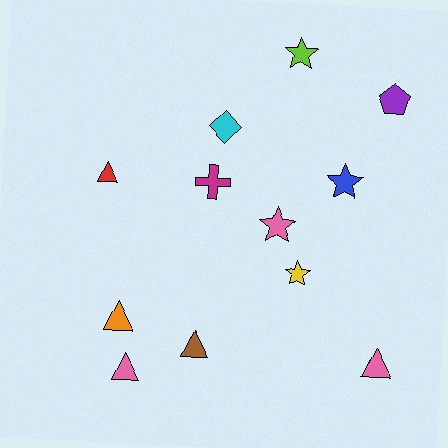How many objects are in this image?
There are 12 objects.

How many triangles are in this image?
There are 5 triangles.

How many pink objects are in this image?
There are 3 pink objects.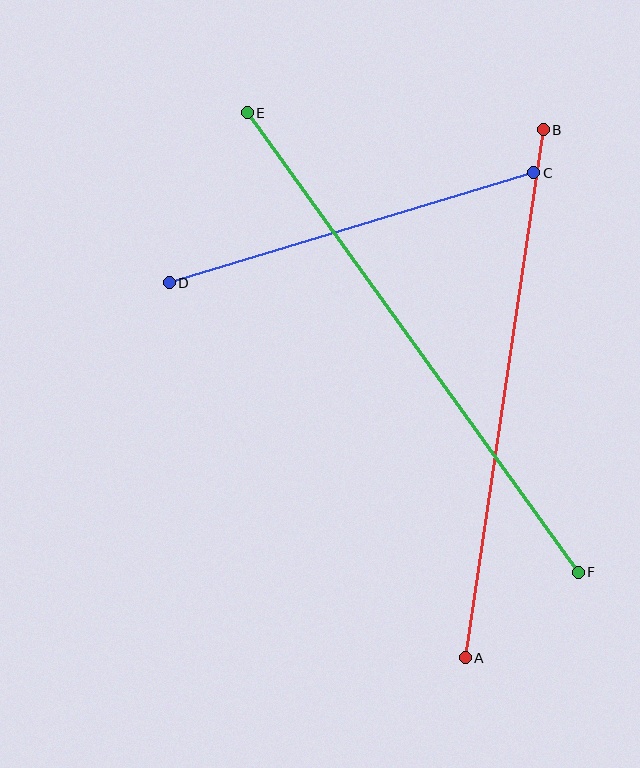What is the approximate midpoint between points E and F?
The midpoint is at approximately (413, 342) pixels.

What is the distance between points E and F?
The distance is approximately 566 pixels.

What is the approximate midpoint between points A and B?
The midpoint is at approximately (504, 394) pixels.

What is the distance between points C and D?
The distance is approximately 381 pixels.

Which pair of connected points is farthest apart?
Points E and F are farthest apart.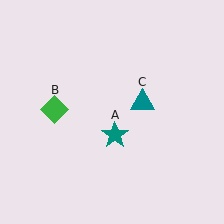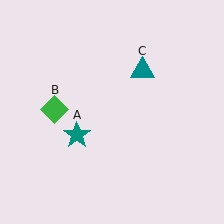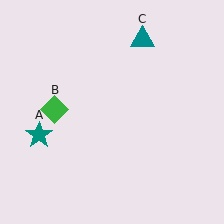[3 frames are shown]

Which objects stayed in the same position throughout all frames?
Green diamond (object B) remained stationary.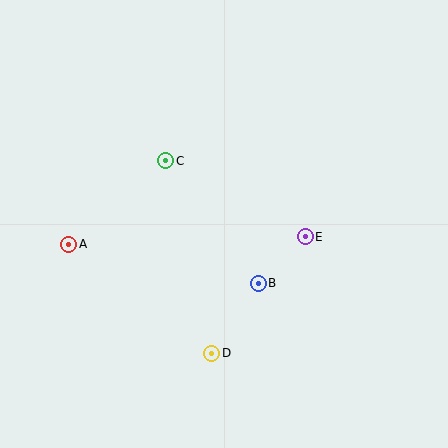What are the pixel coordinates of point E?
Point E is at (305, 237).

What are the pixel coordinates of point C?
Point C is at (166, 161).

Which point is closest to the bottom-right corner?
Point B is closest to the bottom-right corner.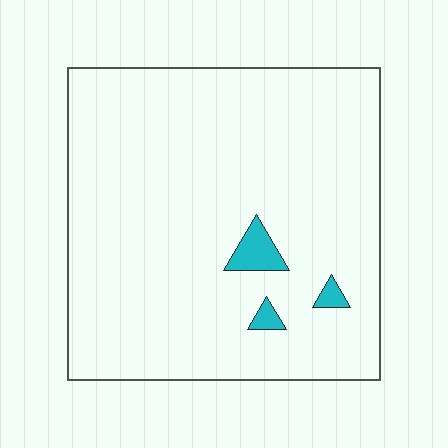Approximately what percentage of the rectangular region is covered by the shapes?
Approximately 5%.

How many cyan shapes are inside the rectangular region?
3.